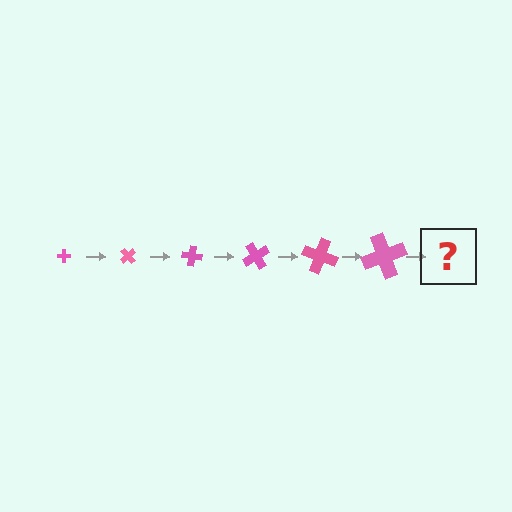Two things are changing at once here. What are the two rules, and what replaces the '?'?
The two rules are that the cross grows larger each step and it rotates 50 degrees each step. The '?' should be a cross, larger than the previous one and rotated 300 degrees from the start.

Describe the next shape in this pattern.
It should be a cross, larger than the previous one and rotated 300 degrees from the start.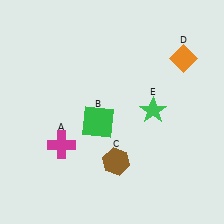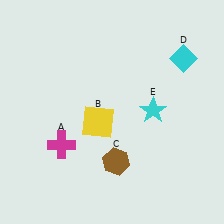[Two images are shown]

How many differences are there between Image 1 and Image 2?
There are 3 differences between the two images.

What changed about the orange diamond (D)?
In Image 1, D is orange. In Image 2, it changed to cyan.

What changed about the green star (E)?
In Image 1, E is green. In Image 2, it changed to cyan.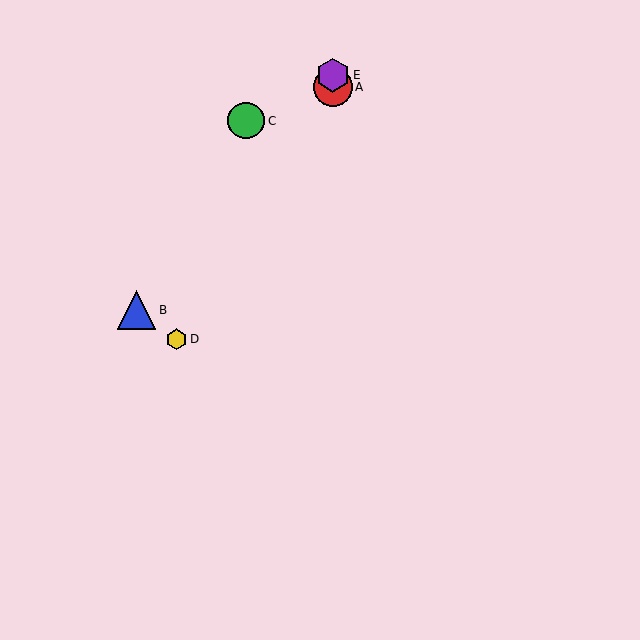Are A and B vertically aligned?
No, A is at x≈333 and B is at x≈137.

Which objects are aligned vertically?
Objects A, E are aligned vertically.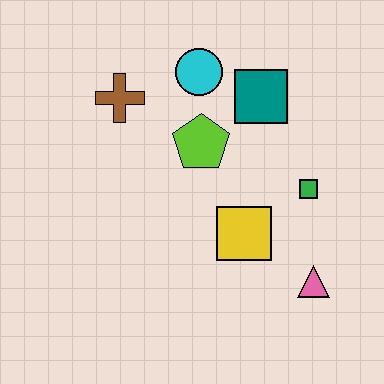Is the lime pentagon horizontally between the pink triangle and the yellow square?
No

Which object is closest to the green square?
The yellow square is closest to the green square.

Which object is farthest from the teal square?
The pink triangle is farthest from the teal square.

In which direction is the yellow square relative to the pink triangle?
The yellow square is to the left of the pink triangle.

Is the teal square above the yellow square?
Yes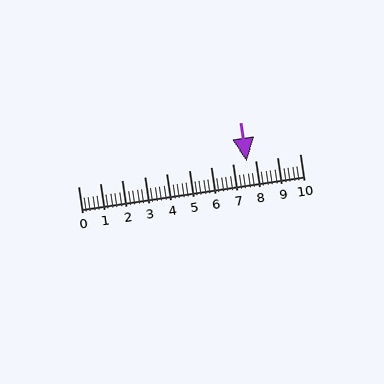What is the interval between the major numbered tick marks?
The major tick marks are spaced 1 units apart.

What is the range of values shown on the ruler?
The ruler shows values from 0 to 10.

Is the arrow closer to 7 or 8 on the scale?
The arrow is closer to 8.